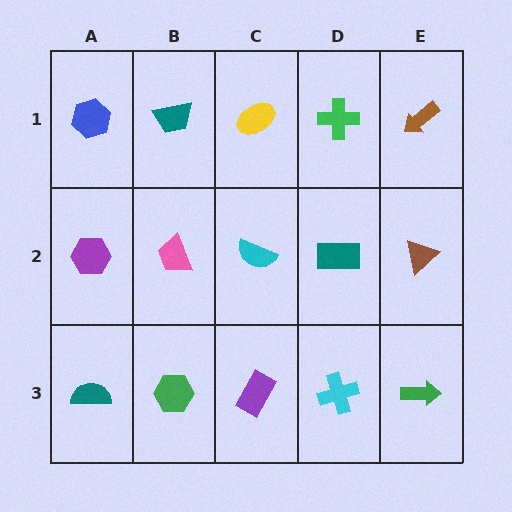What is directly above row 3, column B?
A pink trapezoid.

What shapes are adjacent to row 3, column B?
A pink trapezoid (row 2, column B), a teal semicircle (row 3, column A), a purple rectangle (row 3, column C).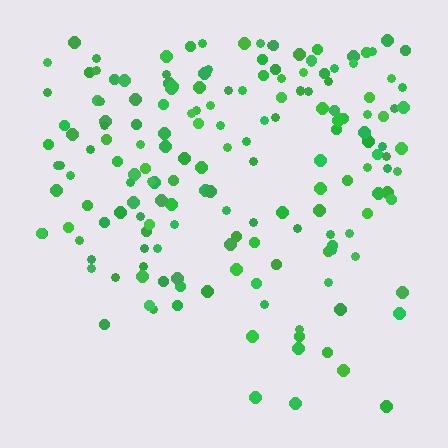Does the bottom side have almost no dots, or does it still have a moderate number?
Still a moderate number, just noticeably fewer than the top.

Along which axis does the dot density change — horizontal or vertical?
Vertical.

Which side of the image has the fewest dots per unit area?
The bottom.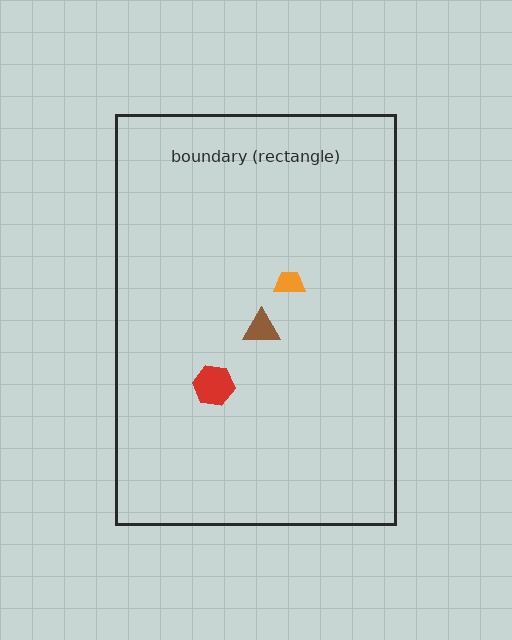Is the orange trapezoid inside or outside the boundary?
Inside.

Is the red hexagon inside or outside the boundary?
Inside.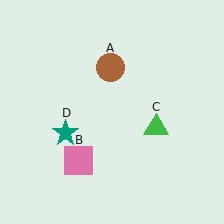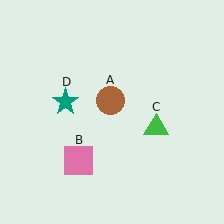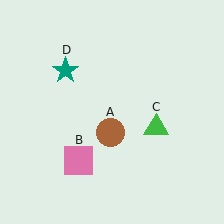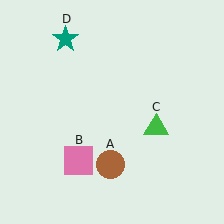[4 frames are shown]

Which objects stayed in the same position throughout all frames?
Pink square (object B) and green triangle (object C) remained stationary.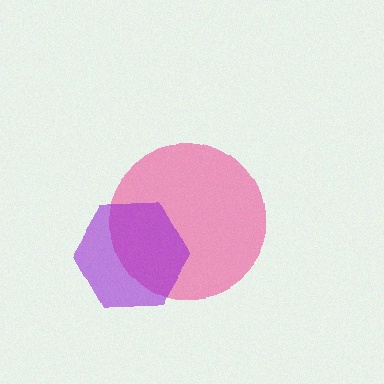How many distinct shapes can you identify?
There are 2 distinct shapes: a pink circle, a purple hexagon.